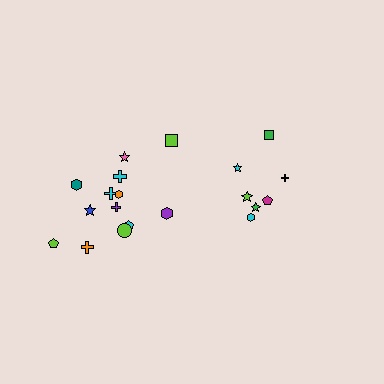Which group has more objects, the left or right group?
The left group.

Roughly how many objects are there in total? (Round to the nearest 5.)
Roughly 20 objects in total.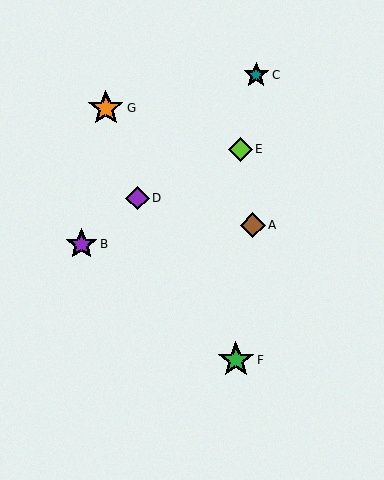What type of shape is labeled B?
Shape B is a purple star.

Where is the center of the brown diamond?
The center of the brown diamond is at (253, 225).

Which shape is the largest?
The green star (labeled F) is the largest.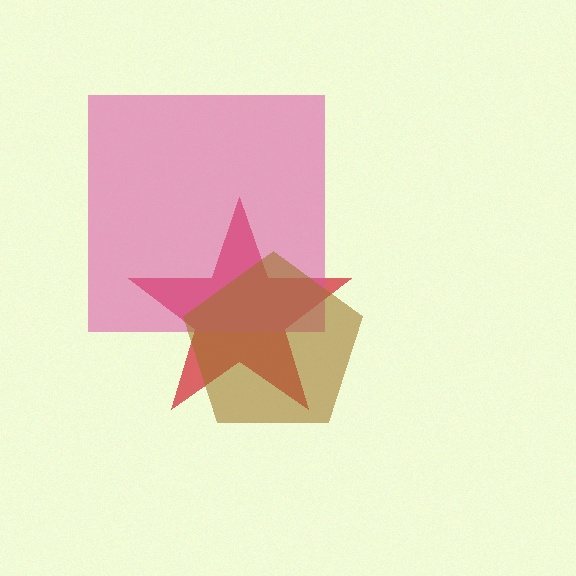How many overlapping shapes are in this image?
There are 3 overlapping shapes in the image.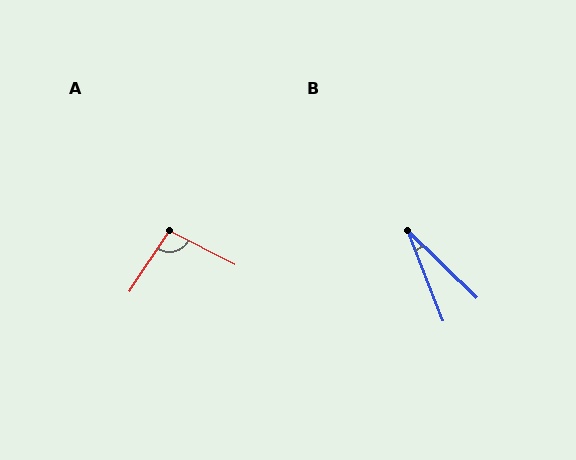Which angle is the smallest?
B, at approximately 24 degrees.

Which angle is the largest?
A, at approximately 96 degrees.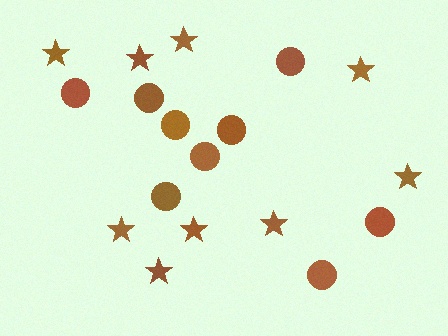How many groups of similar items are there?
There are 2 groups: one group of stars (9) and one group of circles (9).